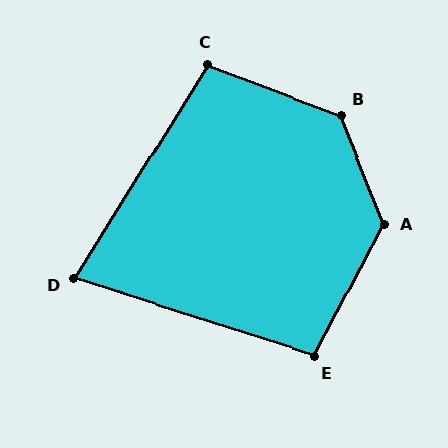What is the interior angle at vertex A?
Approximately 131 degrees (obtuse).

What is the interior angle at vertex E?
Approximately 100 degrees (obtuse).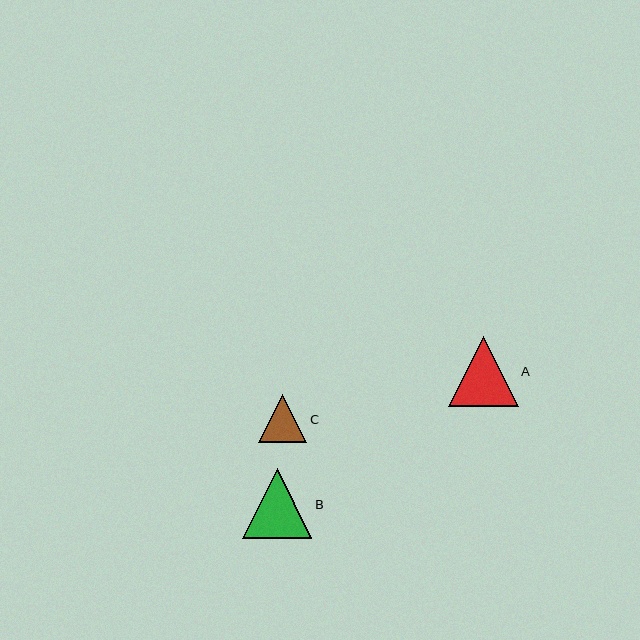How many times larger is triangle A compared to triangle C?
Triangle A is approximately 1.5 times the size of triangle C.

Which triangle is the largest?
Triangle A is the largest with a size of approximately 70 pixels.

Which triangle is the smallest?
Triangle C is the smallest with a size of approximately 48 pixels.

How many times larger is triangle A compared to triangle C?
Triangle A is approximately 1.5 times the size of triangle C.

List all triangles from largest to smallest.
From largest to smallest: A, B, C.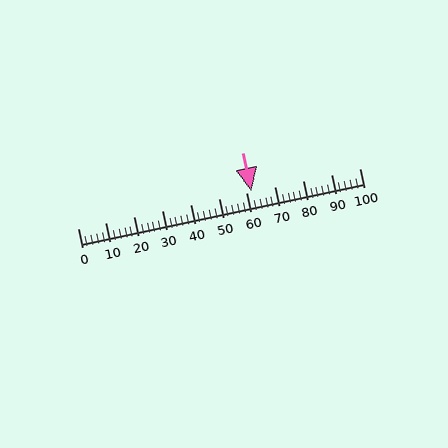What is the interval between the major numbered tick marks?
The major tick marks are spaced 10 units apart.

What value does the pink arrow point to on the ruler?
The pink arrow points to approximately 62.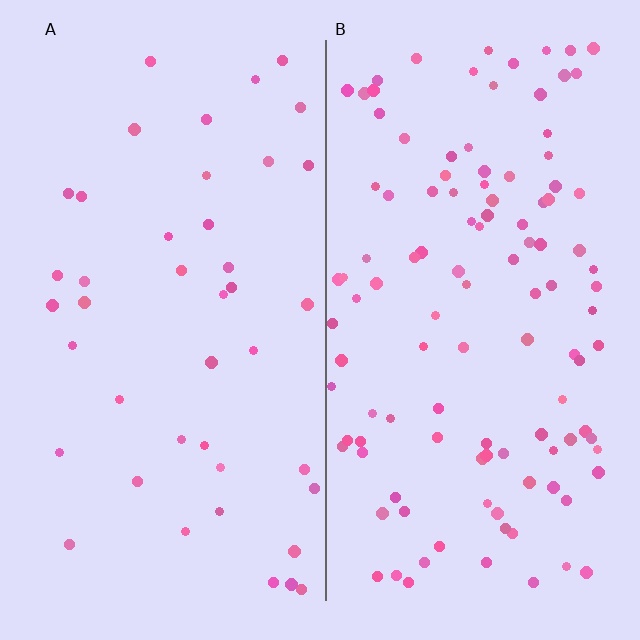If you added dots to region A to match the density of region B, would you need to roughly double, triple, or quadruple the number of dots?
Approximately triple.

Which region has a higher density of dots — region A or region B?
B (the right).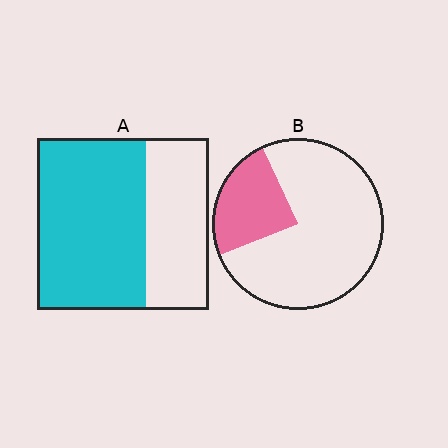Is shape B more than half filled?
No.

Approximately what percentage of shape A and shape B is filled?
A is approximately 65% and B is approximately 25%.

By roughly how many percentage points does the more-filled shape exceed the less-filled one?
By roughly 40 percentage points (A over B).